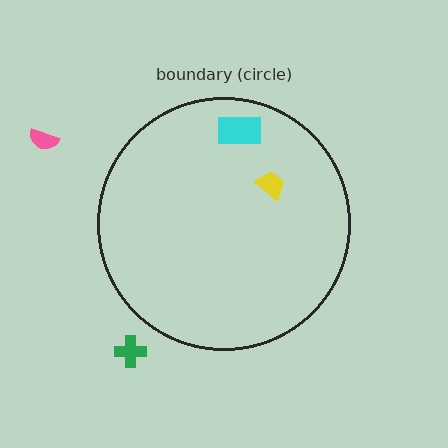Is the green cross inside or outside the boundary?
Outside.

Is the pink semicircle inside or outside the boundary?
Outside.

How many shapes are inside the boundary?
2 inside, 2 outside.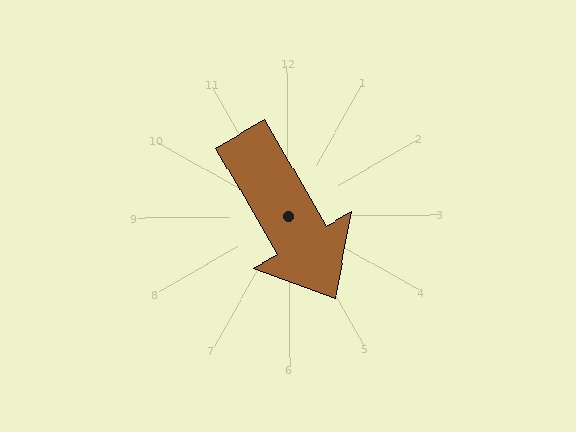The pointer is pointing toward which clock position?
Roughly 5 o'clock.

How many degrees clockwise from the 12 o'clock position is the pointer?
Approximately 150 degrees.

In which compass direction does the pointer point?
Southeast.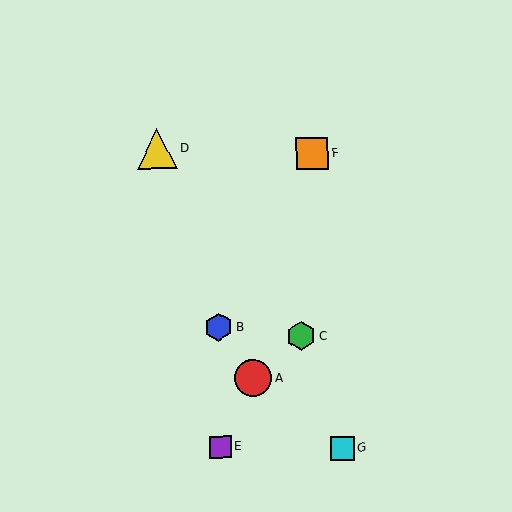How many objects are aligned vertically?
2 objects (B, E) are aligned vertically.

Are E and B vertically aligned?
Yes, both are at x≈220.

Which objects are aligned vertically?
Objects B, E are aligned vertically.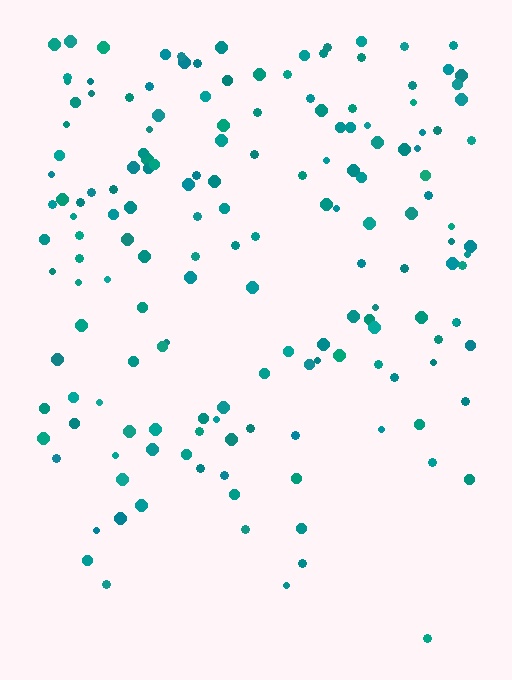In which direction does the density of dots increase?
From bottom to top, with the top side densest.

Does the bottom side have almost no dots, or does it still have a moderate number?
Still a moderate number, just noticeably fewer than the top.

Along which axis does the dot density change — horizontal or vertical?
Vertical.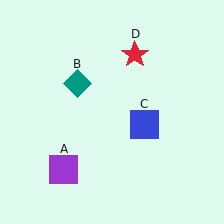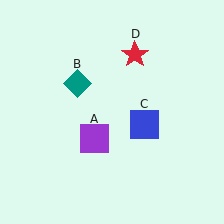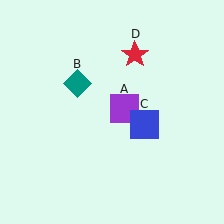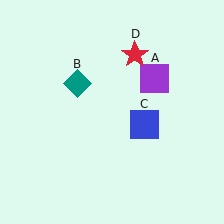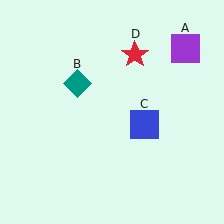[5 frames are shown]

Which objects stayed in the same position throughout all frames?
Teal diamond (object B) and blue square (object C) and red star (object D) remained stationary.